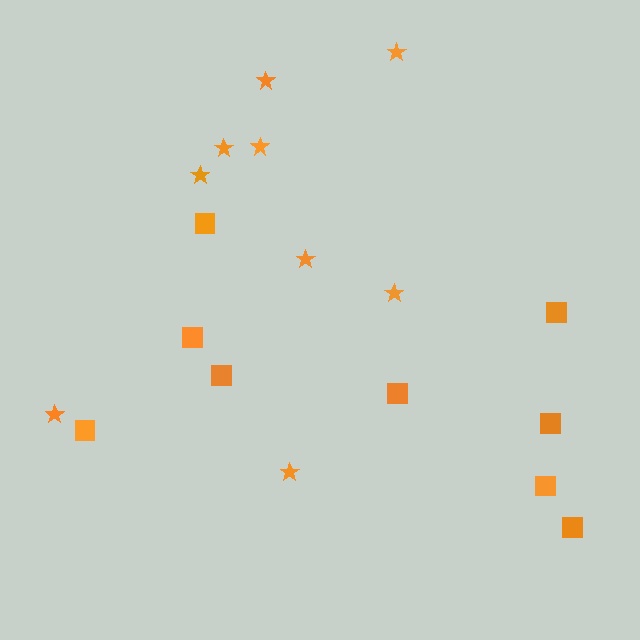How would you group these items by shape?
There are 2 groups: one group of stars (9) and one group of squares (9).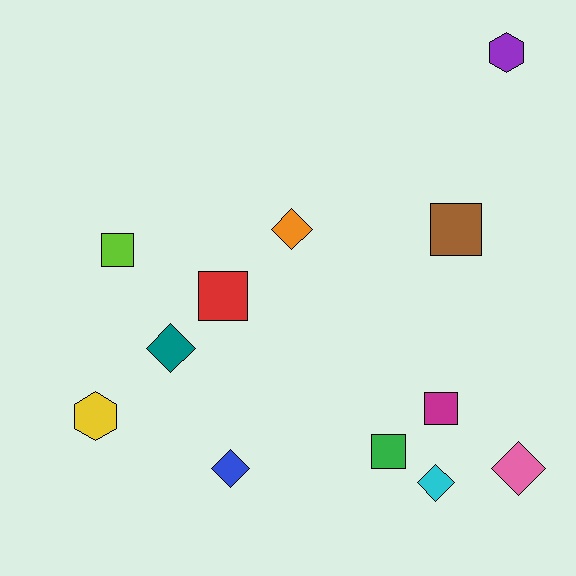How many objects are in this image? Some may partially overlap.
There are 12 objects.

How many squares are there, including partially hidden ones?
There are 5 squares.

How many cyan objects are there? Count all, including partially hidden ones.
There is 1 cyan object.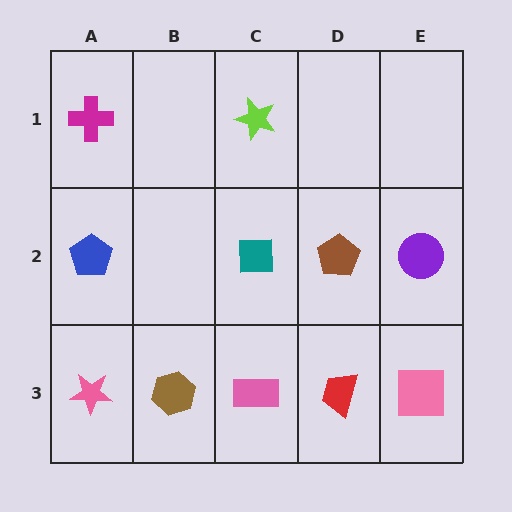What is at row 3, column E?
A pink square.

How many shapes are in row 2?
4 shapes.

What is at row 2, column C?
A teal square.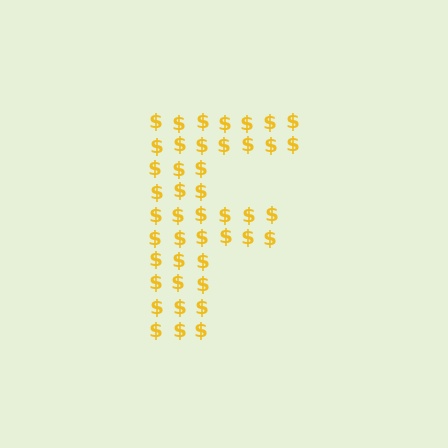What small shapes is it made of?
It is made of small dollar signs.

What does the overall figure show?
The overall figure shows the letter F.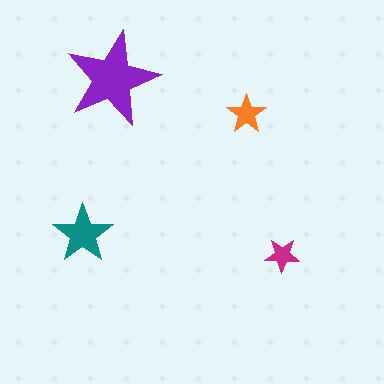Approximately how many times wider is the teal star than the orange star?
About 1.5 times wider.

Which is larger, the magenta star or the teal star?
The teal one.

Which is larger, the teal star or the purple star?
The purple one.